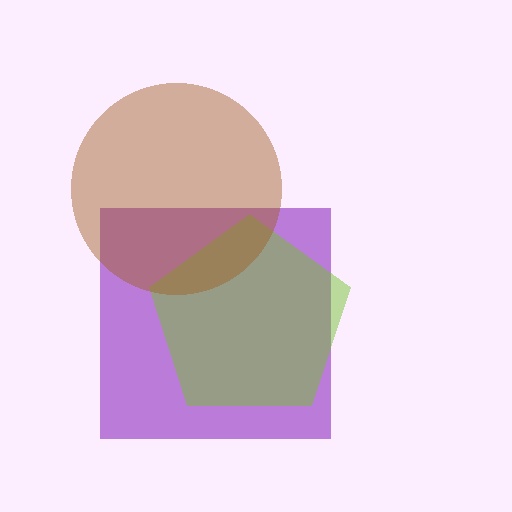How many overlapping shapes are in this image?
There are 3 overlapping shapes in the image.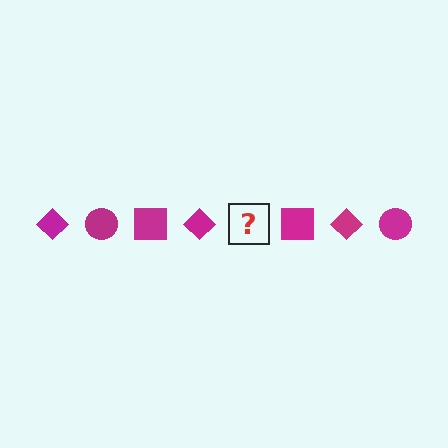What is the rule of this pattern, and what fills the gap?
The rule is that the pattern cycles through diamond, circle, square shapes in magenta. The gap should be filled with a magenta circle.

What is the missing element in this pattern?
The missing element is a magenta circle.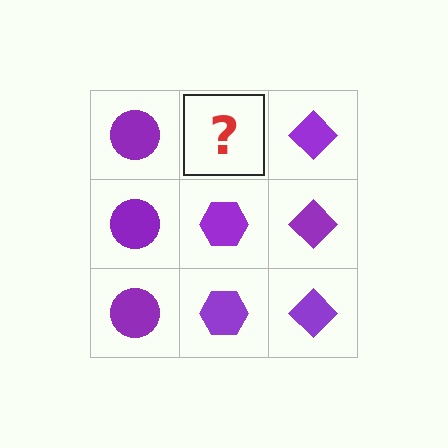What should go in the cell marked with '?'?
The missing cell should contain a purple hexagon.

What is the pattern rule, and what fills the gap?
The rule is that each column has a consistent shape. The gap should be filled with a purple hexagon.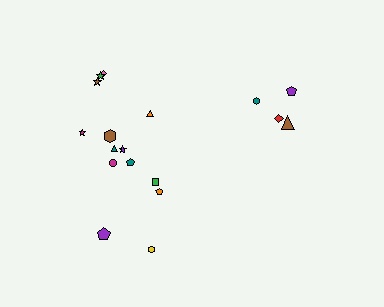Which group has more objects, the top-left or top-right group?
The top-left group.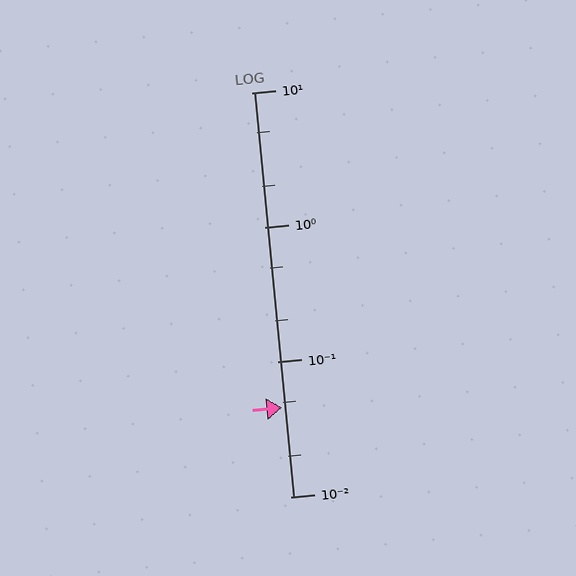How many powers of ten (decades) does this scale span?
The scale spans 3 decades, from 0.01 to 10.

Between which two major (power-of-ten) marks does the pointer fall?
The pointer is between 0.01 and 0.1.